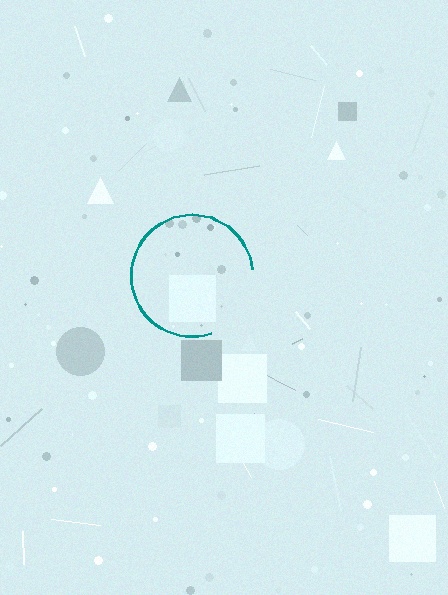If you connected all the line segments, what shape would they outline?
They would outline a circle.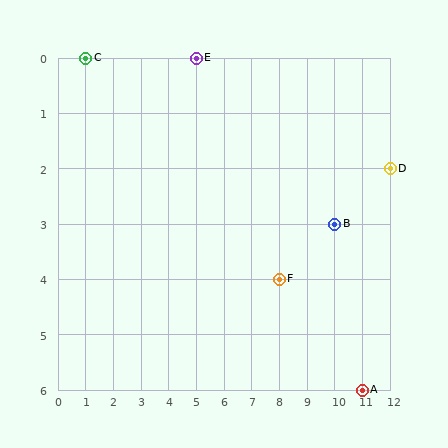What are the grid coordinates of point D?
Point D is at grid coordinates (12, 2).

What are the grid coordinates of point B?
Point B is at grid coordinates (10, 3).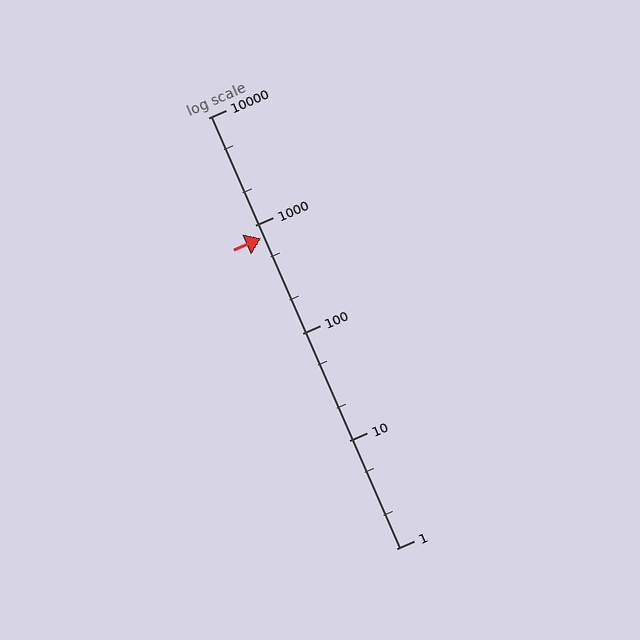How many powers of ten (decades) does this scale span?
The scale spans 4 decades, from 1 to 10000.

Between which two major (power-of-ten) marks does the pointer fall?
The pointer is between 100 and 1000.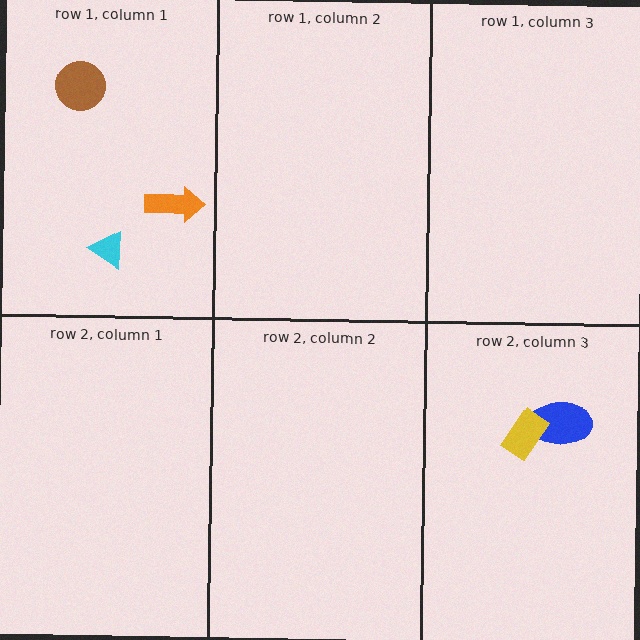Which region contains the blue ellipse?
The row 2, column 3 region.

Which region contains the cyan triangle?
The row 1, column 1 region.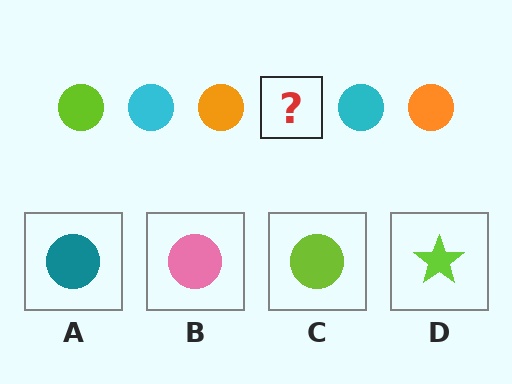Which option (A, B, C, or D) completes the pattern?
C.